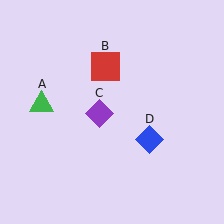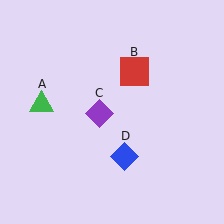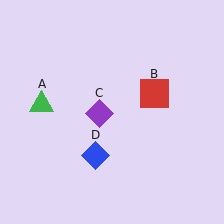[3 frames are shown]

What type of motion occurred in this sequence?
The red square (object B), blue diamond (object D) rotated clockwise around the center of the scene.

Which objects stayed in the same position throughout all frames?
Green triangle (object A) and purple diamond (object C) remained stationary.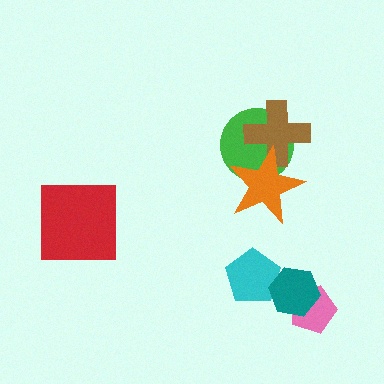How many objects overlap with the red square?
0 objects overlap with the red square.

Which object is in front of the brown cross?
The orange star is in front of the brown cross.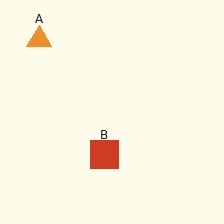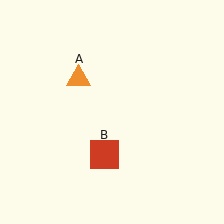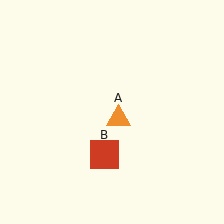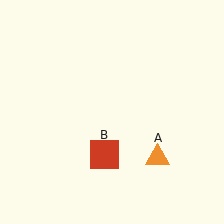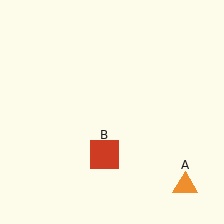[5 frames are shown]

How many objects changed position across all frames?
1 object changed position: orange triangle (object A).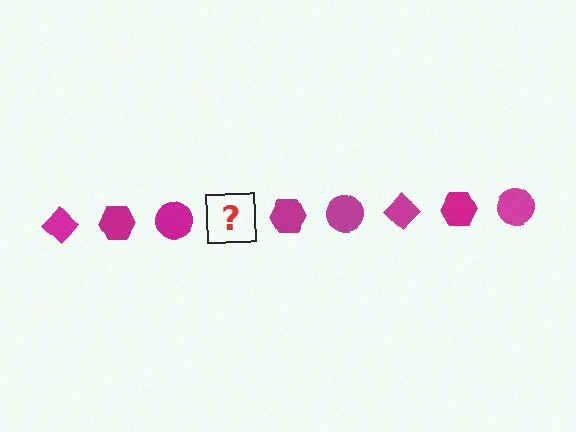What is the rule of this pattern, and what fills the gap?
The rule is that the pattern cycles through diamond, hexagon, circle shapes in magenta. The gap should be filled with a magenta diamond.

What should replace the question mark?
The question mark should be replaced with a magenta diamond.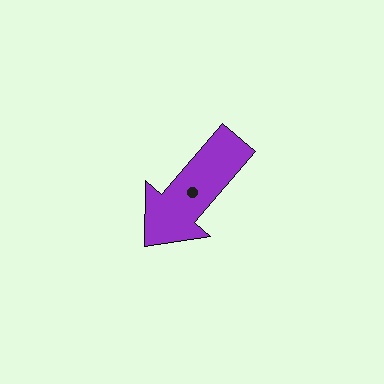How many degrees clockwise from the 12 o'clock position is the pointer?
Approximately 221 degrees.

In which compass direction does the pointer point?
Southwest.